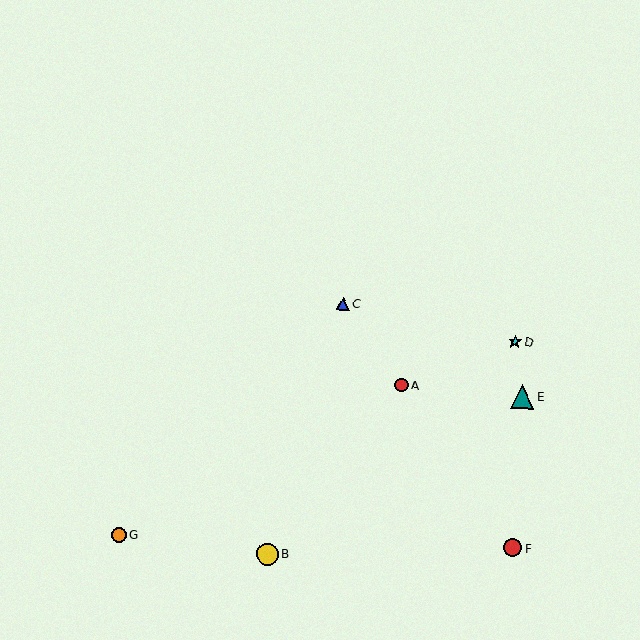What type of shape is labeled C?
Shape C is a blue triangle.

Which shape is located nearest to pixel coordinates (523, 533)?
The red circle (labeled F) at (513, 548) is nearest to that location.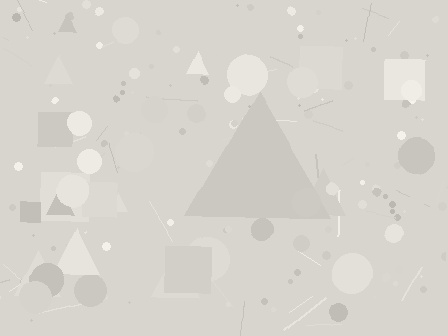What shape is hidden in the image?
A triangle is hidden in the image.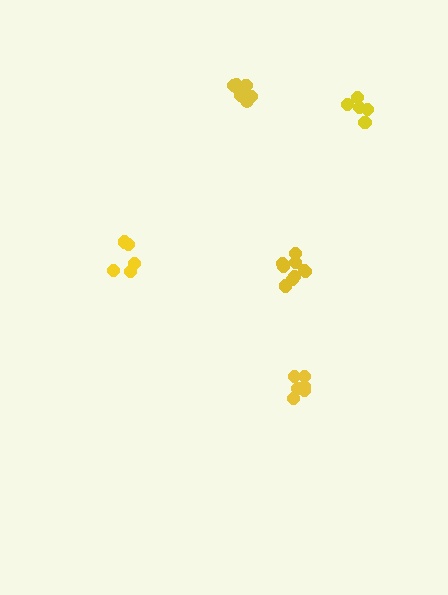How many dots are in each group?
Group 1: 5 dots, Group 2: 9 dots, Group 3: 8 dots, Group 4: 6 dots, Group 5: 5 dots (33 total).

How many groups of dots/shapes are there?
There are 5 groups.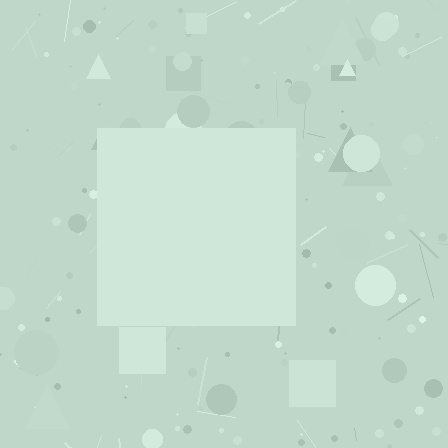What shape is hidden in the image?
A square is hidden in the image.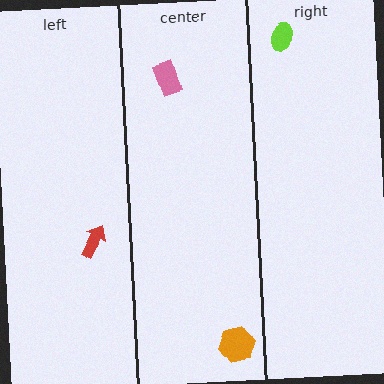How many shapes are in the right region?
1.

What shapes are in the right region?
The lime ellipse.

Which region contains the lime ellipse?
The right region.